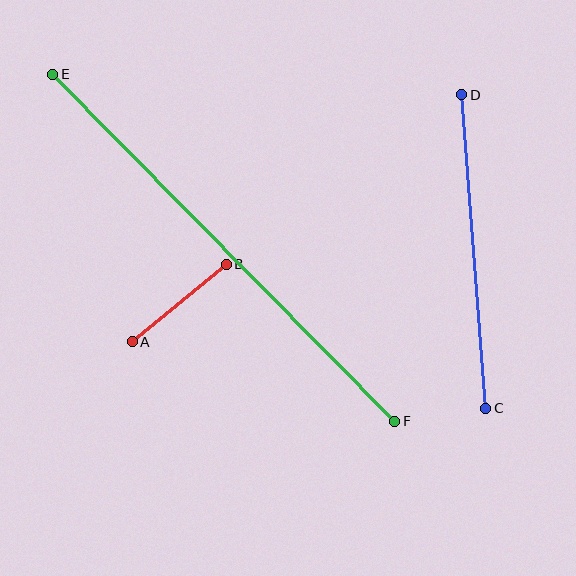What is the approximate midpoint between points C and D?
The midpoint is at approximately (474, 252) pixels.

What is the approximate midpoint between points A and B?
The midpoint is at approximately (179, 303) pixels.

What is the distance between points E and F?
The distance is approximately 487 pixels.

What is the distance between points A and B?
The distance is approximately 122 pixels.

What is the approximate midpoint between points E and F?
The midpoint is at approximately (224, 248) pixels.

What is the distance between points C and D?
The distance is approximately 314 pixels.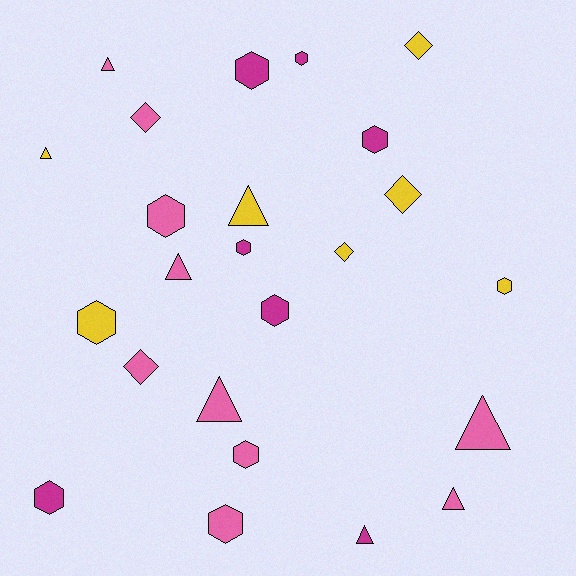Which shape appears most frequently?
Hexagon, with 11 objects.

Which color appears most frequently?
Pink, with 10 objects.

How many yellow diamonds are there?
There are 3 yellow diamonds.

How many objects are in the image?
There are 24 objects.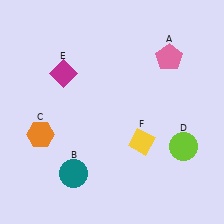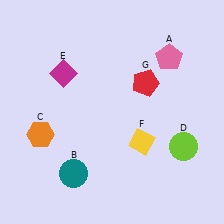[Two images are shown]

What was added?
A red pentagon (G) was added in Image 2.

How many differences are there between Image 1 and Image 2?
There is 1 difference between the two images.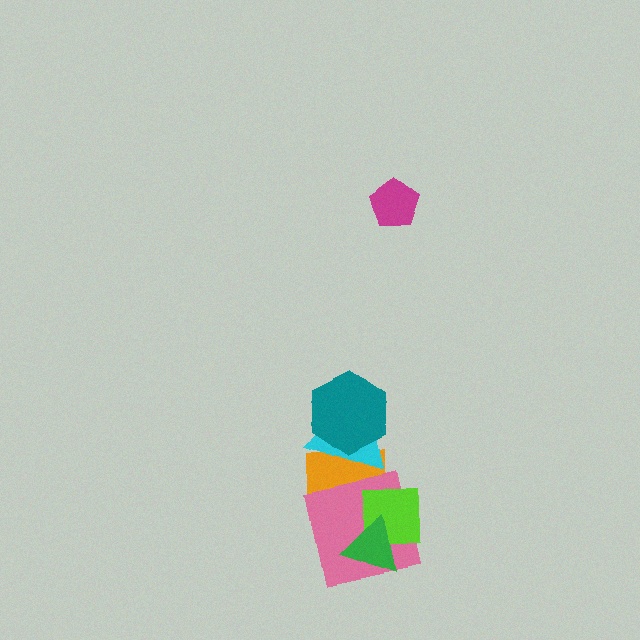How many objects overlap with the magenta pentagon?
0 objects overlap with the magenta pentagon.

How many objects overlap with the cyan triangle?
2 objects overlap with the cyan triangle.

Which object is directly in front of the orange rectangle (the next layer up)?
The pink square is directly in front of the orange rectangle.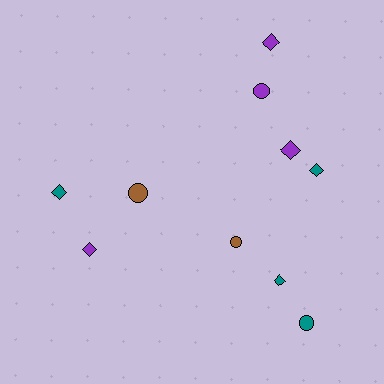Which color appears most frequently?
Teal, with 4 objects.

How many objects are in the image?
There are 10 objects.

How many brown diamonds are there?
There are no brown diamonds.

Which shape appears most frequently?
Diamond, with 6 objects.